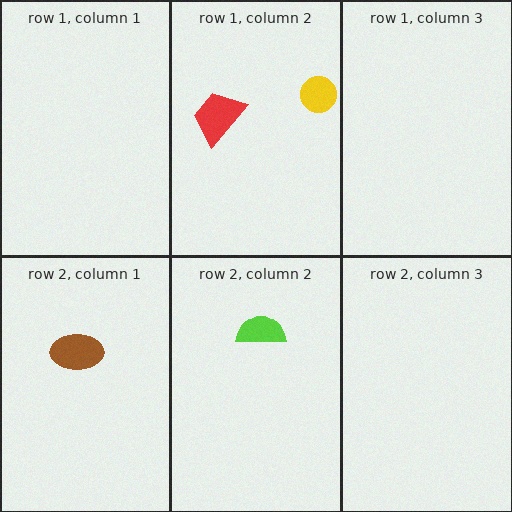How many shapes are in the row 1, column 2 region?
2.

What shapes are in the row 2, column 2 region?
The lime semicircle.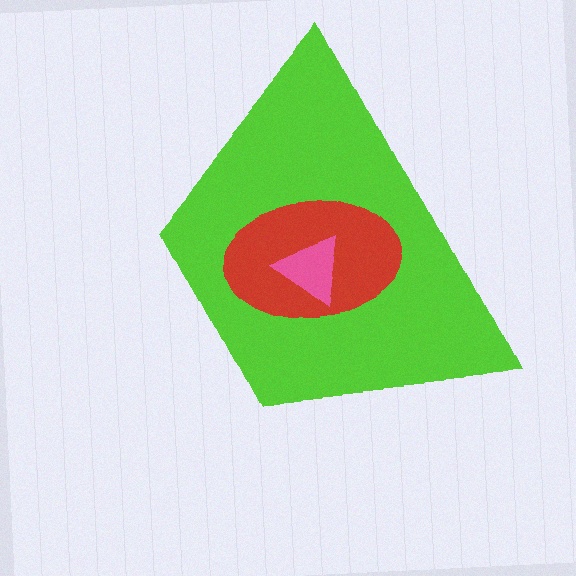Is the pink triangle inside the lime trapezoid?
Yes.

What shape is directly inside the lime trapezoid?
The red ellipse.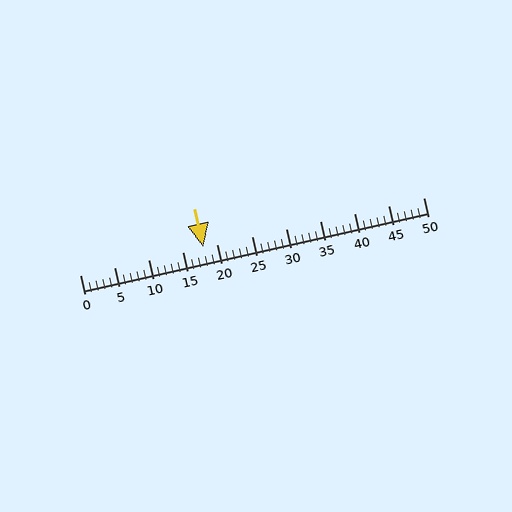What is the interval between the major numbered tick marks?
The major tick marks are spaced 5 units apart.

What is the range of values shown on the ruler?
The ruler shows values from 0 to 50.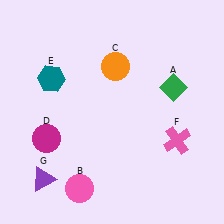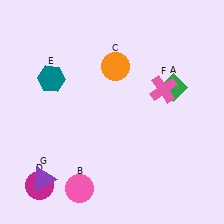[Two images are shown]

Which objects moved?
The objects that moved are: the magenta circle (D), the pink cross (F).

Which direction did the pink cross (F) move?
The pink cross (F) moved up.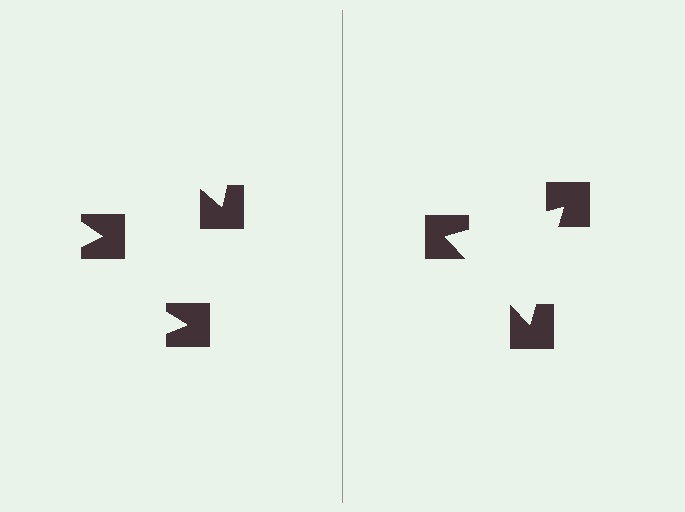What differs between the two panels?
The notched squares are positioned identically on both sides; only the wedge orientations differ. On the right they align to a triangle; on the left they are misaligned.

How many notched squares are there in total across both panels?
6 — 3 on each side.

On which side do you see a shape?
An illusory triangle appears on the right side. On the left side the wedge cuts are rotated, so no coherent shape forms.